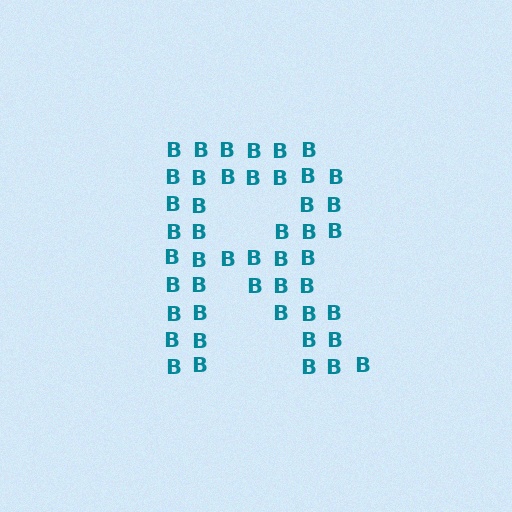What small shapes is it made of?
It is made of small letter B's.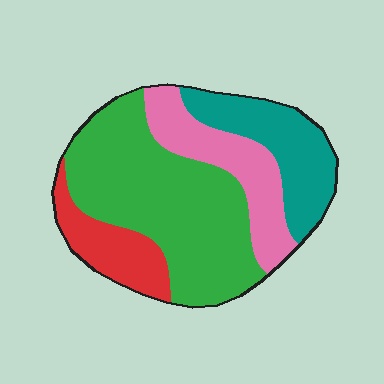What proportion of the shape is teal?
Teal takes up less than a quarter of the shape.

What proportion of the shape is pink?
Pink covers about 20% of the shape.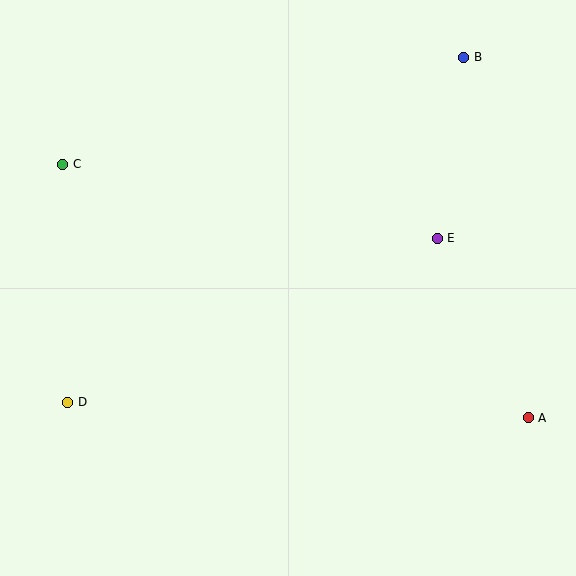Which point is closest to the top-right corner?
Point B is closest to the top-right corner.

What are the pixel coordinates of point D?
Point D is at (68, 402).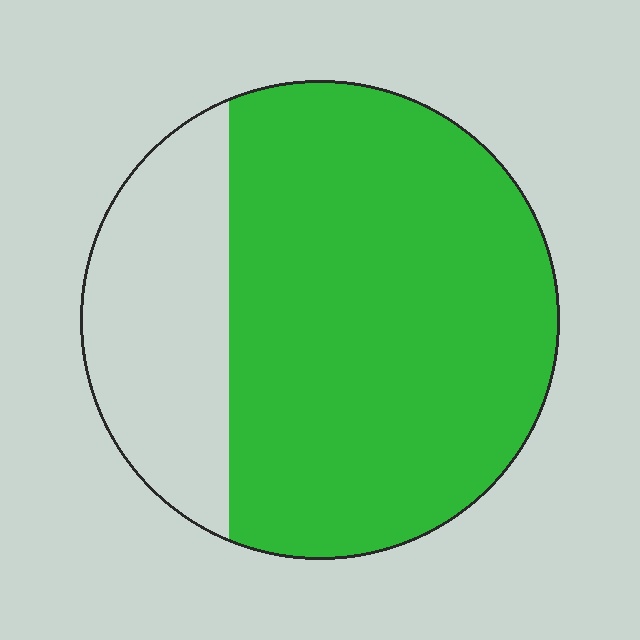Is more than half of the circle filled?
Yes.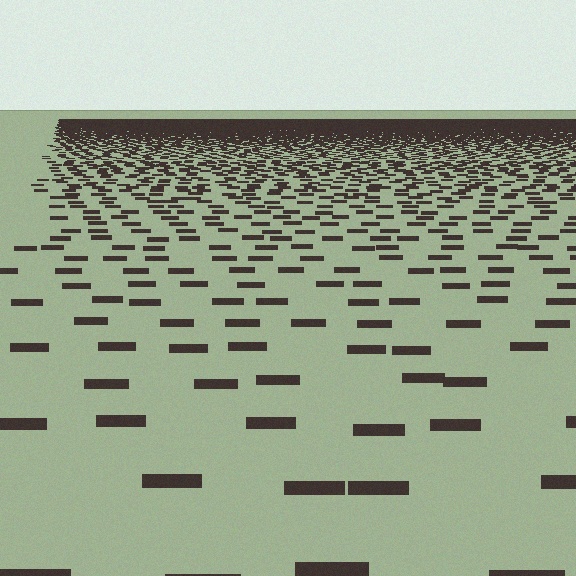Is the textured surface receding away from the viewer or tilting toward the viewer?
The surface is receding away from the viewer. Texture elements get smaller and denser toward the top.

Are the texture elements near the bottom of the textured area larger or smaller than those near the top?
Larger. Near the bottom, elements are closer to the viewer and appear at a bigger on-screen size.